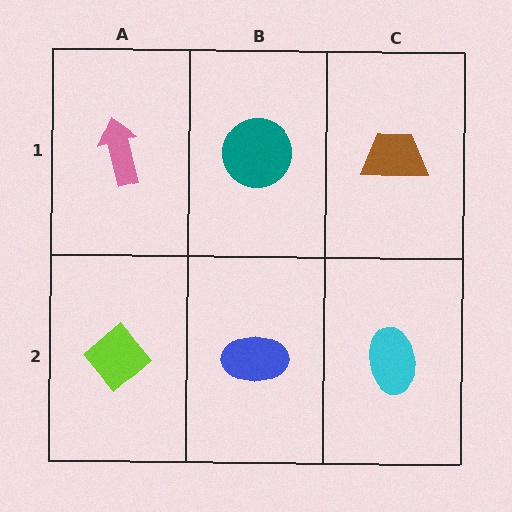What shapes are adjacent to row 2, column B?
A teal circle (row 1, column B), a lime diamond (row 2, column A), a cyan ellipse (row 2, column C).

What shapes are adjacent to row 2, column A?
A pink arrow (row 1, column A), a blue ellipse (row 2, column B).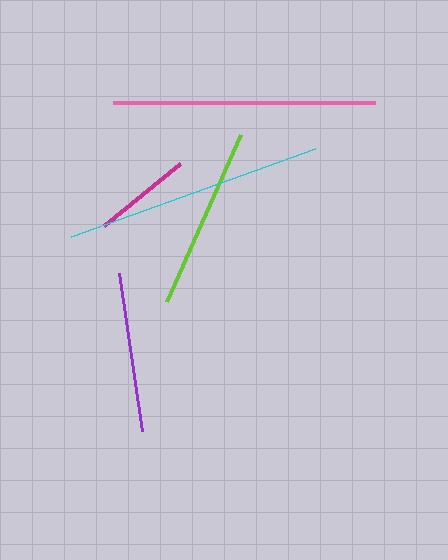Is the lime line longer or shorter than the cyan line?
The cyan line is longer than the lime line.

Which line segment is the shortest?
The magenta line is the shortest at approximately 98 pixels.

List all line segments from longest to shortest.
From longest to shortest: pink, cyan, lime, purple, magenta.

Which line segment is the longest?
The pink line is the longest at approximately 263 pixels.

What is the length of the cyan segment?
The cyan segment is approximately 259 pixels long.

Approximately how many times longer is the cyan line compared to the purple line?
The cyan line is approximately 1.6 times the length of the purple line.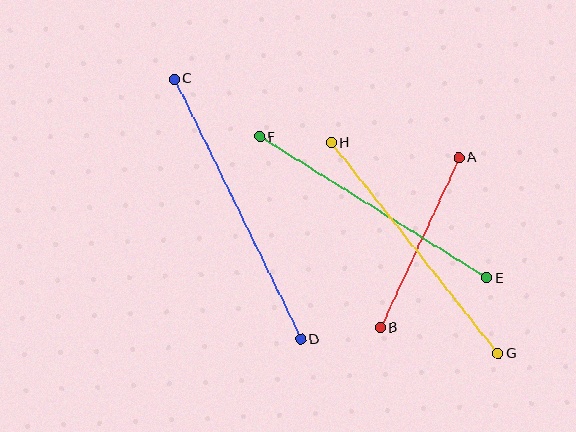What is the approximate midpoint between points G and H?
The midpoint is at approximately (415, 248) pixels.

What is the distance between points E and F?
The distance is approximately 267 pixels.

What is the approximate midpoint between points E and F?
The midpoint is at approximately (373, 208) pixels.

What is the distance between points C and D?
The distance is approximately 289 pixels.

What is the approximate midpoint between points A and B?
The midpoint is at approximately (420, 243) pixels.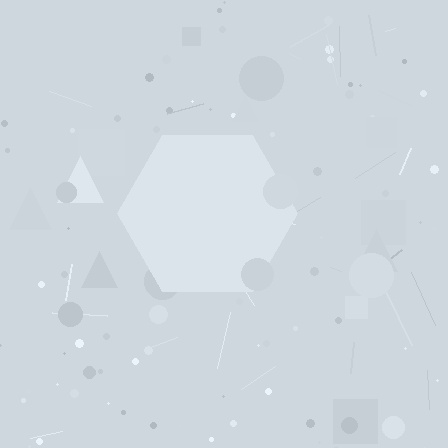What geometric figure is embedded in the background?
A hexagon is embedded in the background.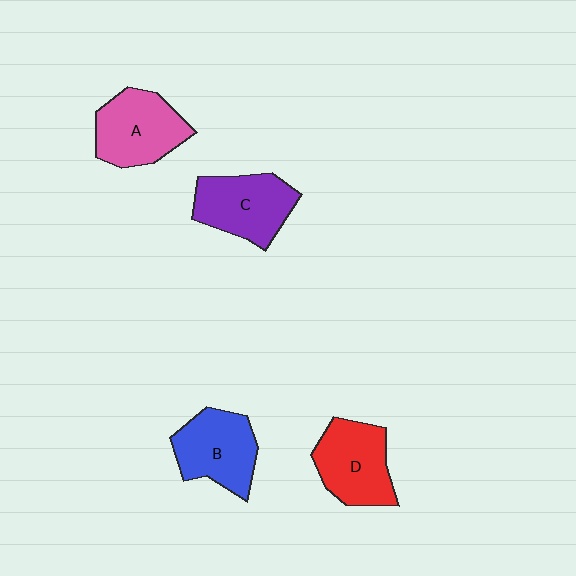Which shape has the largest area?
Shape A (pink).